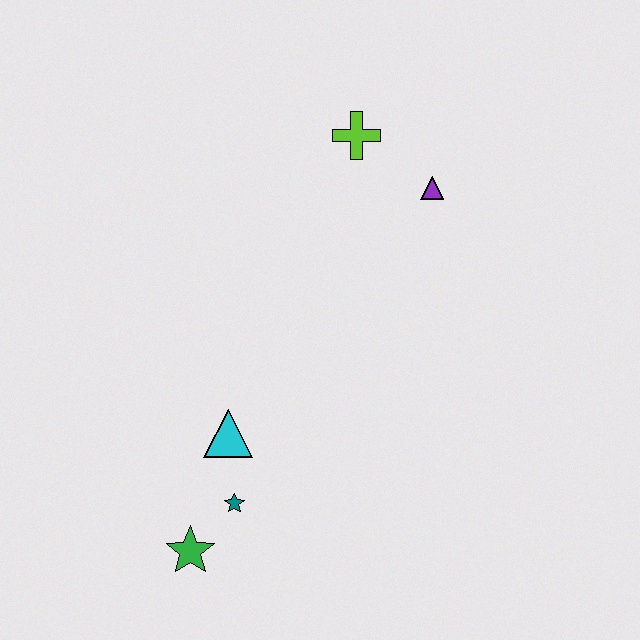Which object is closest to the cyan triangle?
The teal star is closest to the cyan triangle.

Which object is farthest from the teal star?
The lime cross is farthest from the teal star.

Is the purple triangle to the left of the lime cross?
No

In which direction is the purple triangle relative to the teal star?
The purple triangle is above the teal star.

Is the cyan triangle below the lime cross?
Yes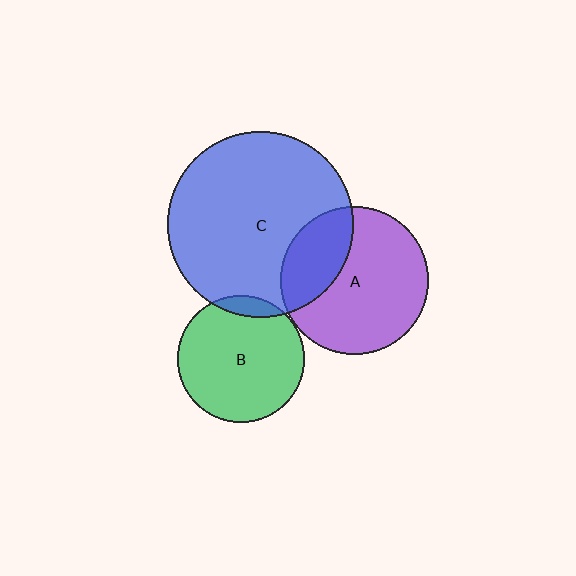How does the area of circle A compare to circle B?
Approximately 1.3 times.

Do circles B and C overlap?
Yes.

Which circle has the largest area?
Circle C (blue).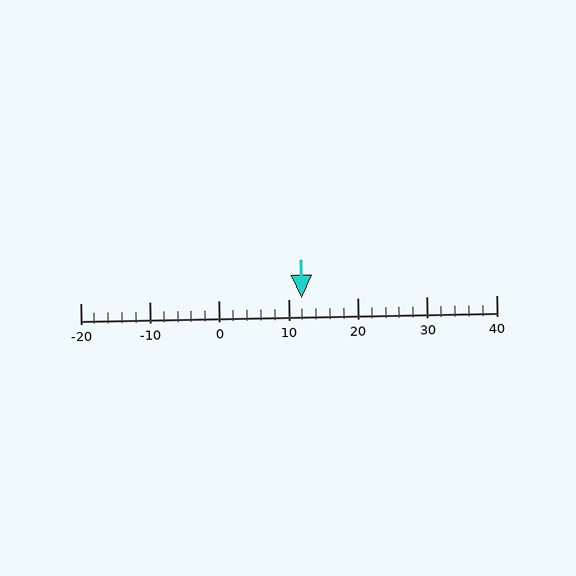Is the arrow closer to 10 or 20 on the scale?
The arrow is closer to 10.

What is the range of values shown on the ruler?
The ruler shows values from -20 to 40.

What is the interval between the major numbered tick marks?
The major tick marks are spaced 10 units apart.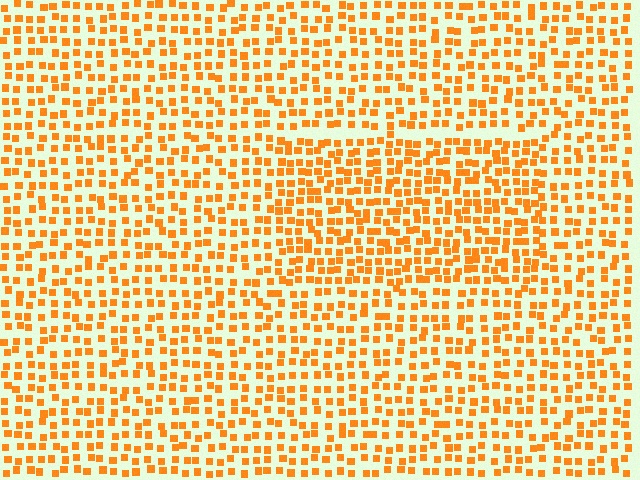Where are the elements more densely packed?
The elements are more densely packed inside the rectangle boundary.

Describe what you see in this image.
The image contains small orange elements arranged at two different densities. A rectangle-shaped region is visible where the elements are more densely packed than the surrounding area.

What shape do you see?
I see a rectangle.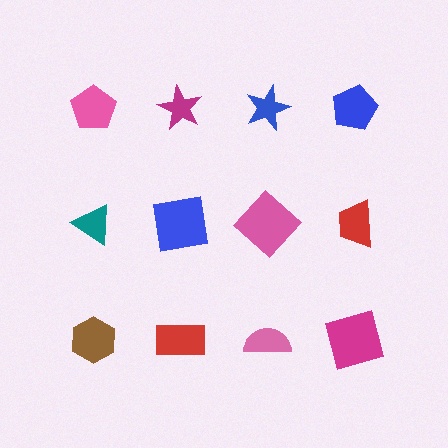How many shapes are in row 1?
4 shapes.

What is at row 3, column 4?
A magenta square.